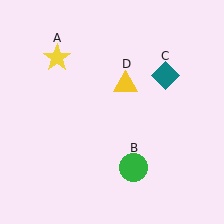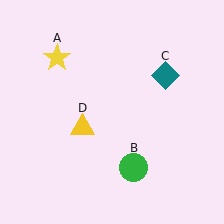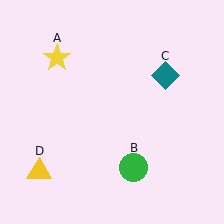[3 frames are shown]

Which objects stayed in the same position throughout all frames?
Yellow star (object A) and green circle (object B) and teal diamond (object C) remained stationary.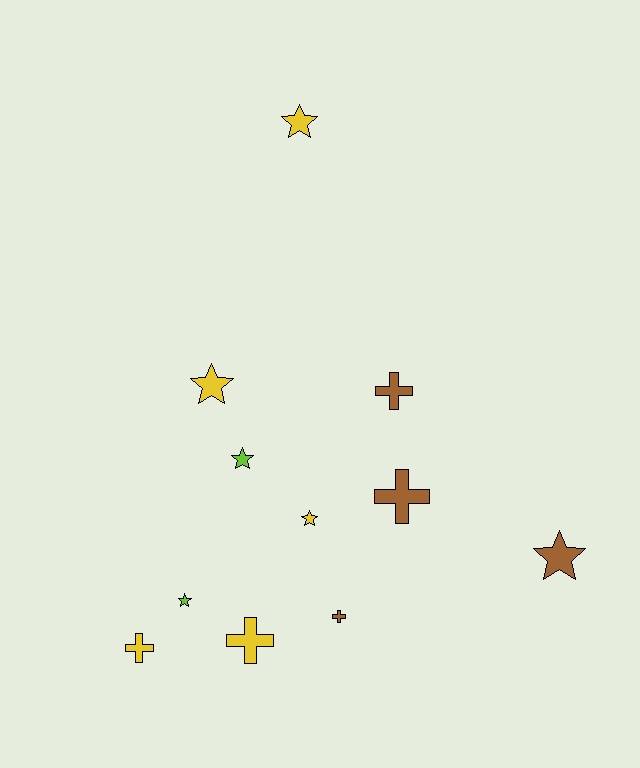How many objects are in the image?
There are 11 objects.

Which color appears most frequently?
Yellow, with 5 objects.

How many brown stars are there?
There is 1 brown star.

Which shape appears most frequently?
Star, with 6 objects.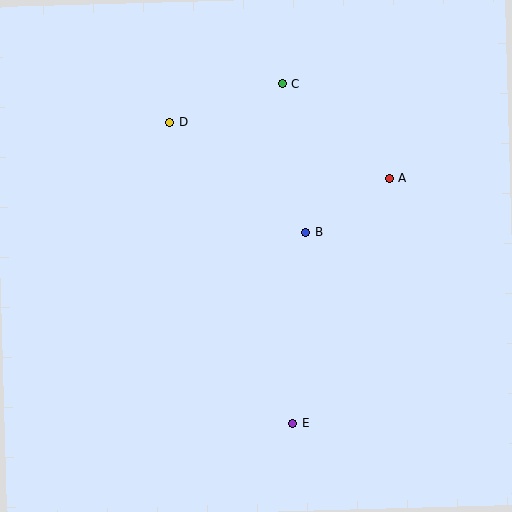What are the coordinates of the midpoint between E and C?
The midpoint between E and C is at (288, 254).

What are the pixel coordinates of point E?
Point E is at (293, 423).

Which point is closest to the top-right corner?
Point A is closest to the top-right corner.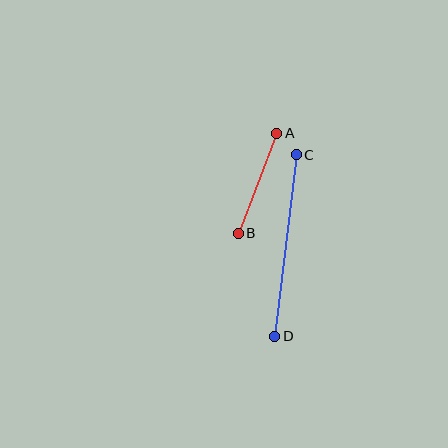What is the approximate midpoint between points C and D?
The midpoint is at approximately (285, 246) pixels.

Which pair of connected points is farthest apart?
Points C and D are farthest apart.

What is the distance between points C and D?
The distance is approximately 183 pixels.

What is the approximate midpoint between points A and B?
The midpoint is at approximately (257, 183) pixels.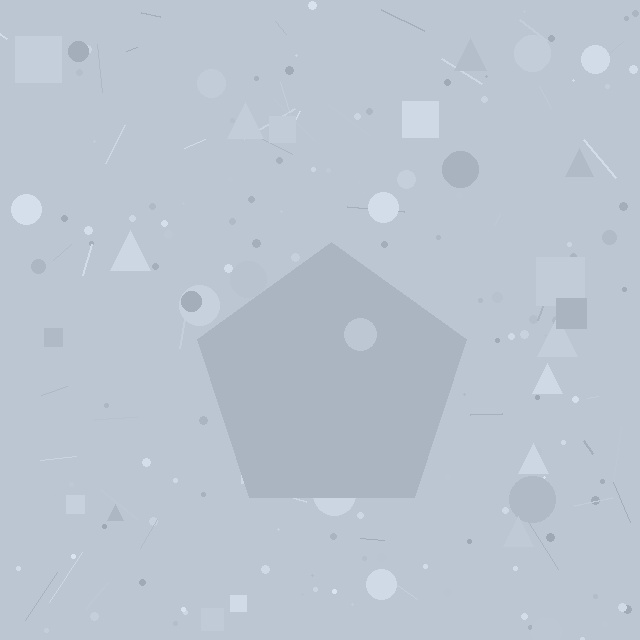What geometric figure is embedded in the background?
A pentagon is embedded in the background.